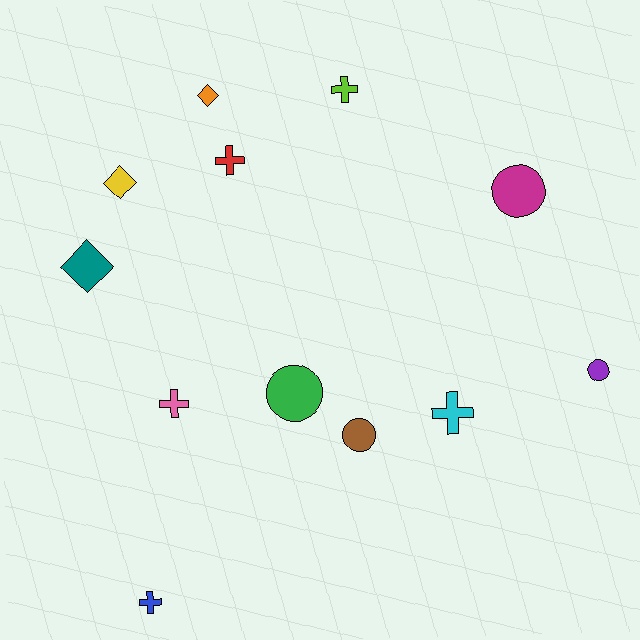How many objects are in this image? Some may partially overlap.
There are 12 objects.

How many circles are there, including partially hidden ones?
There are 4 circles.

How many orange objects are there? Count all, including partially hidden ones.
There is 1 orange object.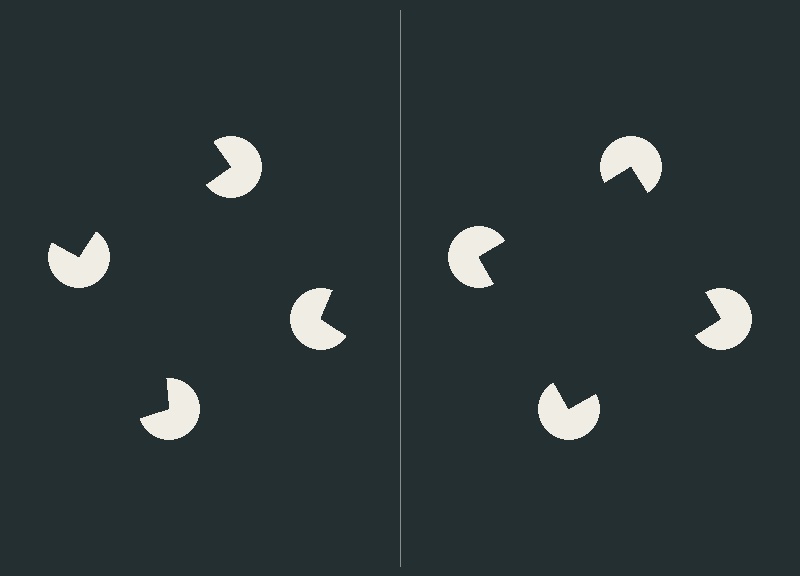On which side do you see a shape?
An illusory square appears on the right side. On the left side the wedge cuts are rotated, so no coherent shape forms.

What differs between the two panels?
The pac-man discs are positioned identically on both sides; only the wedge orientations differ. On the right they align to a square; on the left they are misaligned.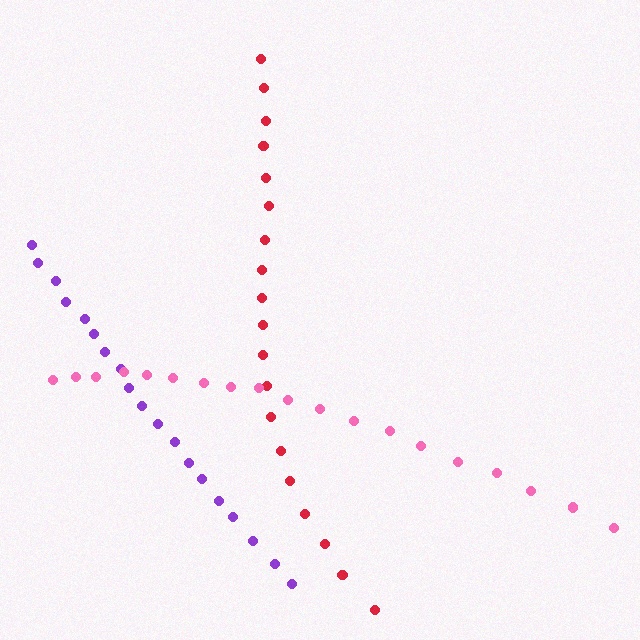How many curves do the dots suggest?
There are 3 distinct paths.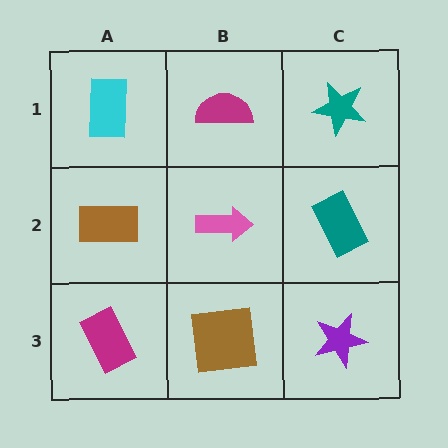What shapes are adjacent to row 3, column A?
A brown rectangle (row 2, column A), a brown square (row 3, column B).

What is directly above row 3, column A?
A brown rectangle.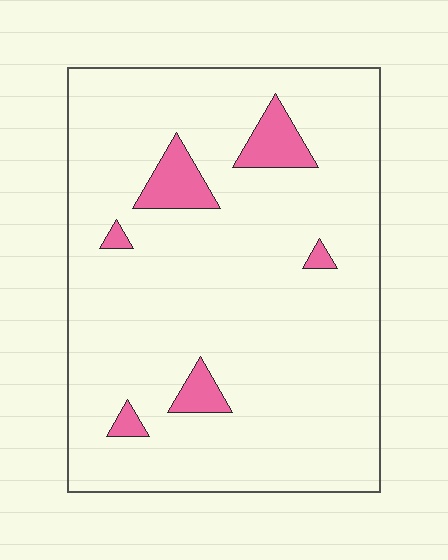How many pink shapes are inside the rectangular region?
6.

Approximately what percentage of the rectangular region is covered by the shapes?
Approximately 10%.